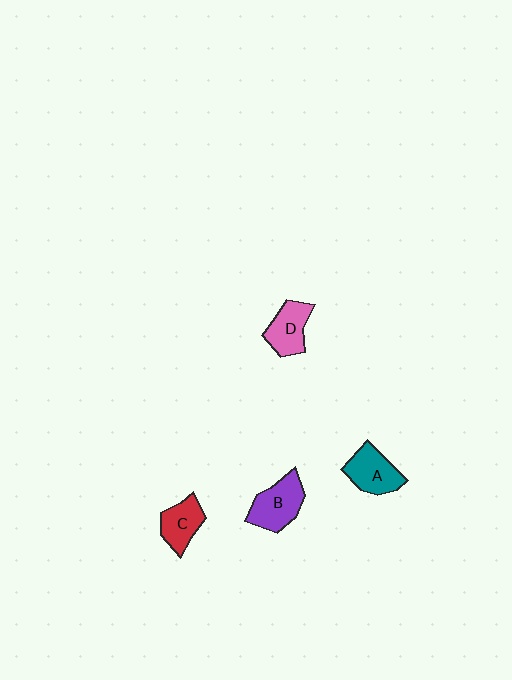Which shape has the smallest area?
Shape C (red).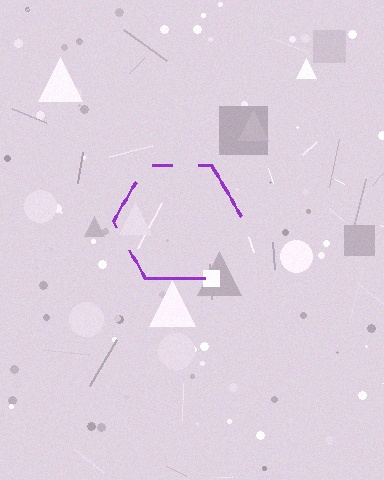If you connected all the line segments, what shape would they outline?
They would outline a hexagon.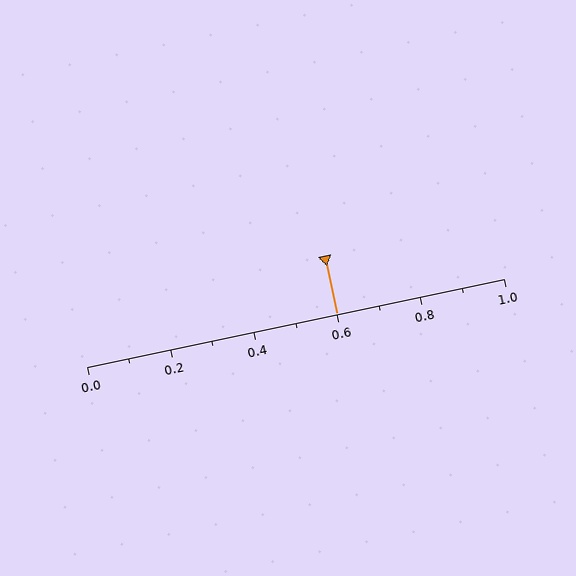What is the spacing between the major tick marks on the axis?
The major ticks are spaced 0.2 apart.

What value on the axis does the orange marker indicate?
The marker indicates approximately 0.6.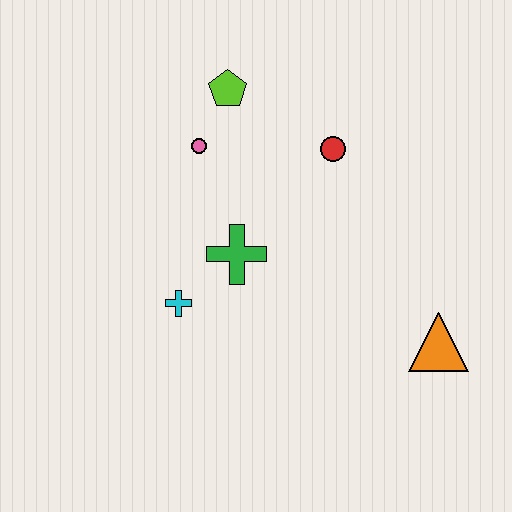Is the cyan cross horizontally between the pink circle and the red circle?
No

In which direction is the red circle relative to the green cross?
The red circle is above the green cross.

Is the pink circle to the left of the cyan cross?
No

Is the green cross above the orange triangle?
Yes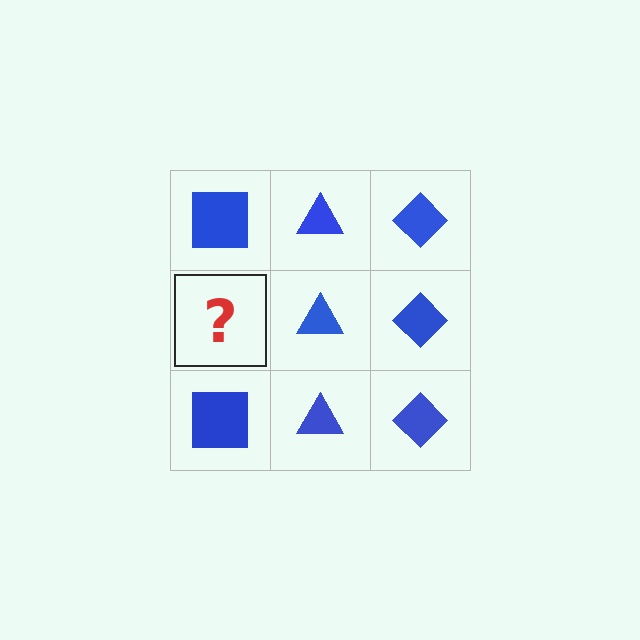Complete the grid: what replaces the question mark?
The question mark should be replaced with a blue square.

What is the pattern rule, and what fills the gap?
The rule is that each column has a consistent shape. The gap should be filled with a blue square.